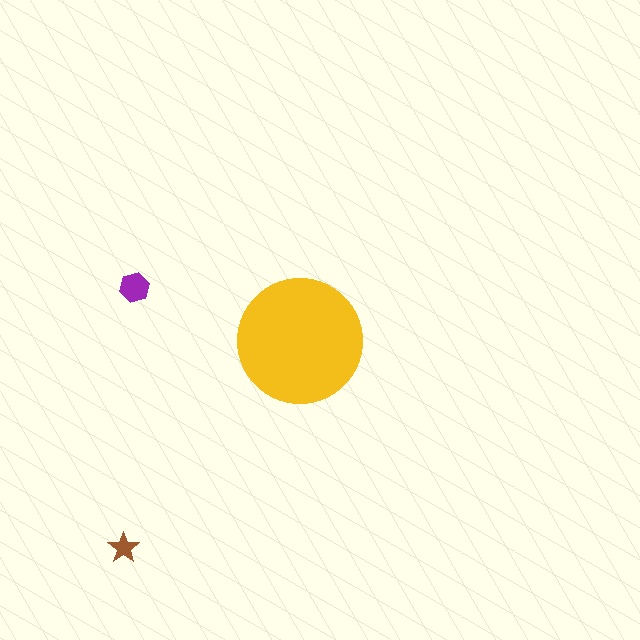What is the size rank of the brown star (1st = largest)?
3rd.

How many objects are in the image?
There are 3 objects in the image.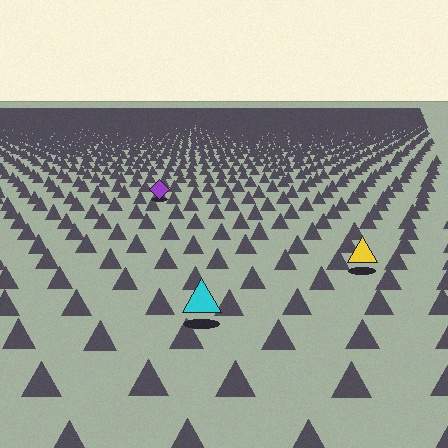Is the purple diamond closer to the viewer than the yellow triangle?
No. The yellow triangle is closer — you can tell from the texture gradient: the ground texture is coarser near it.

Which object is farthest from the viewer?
The purple diamond is farthest from the viewer. It appears smaller and the ground texture around it is denser.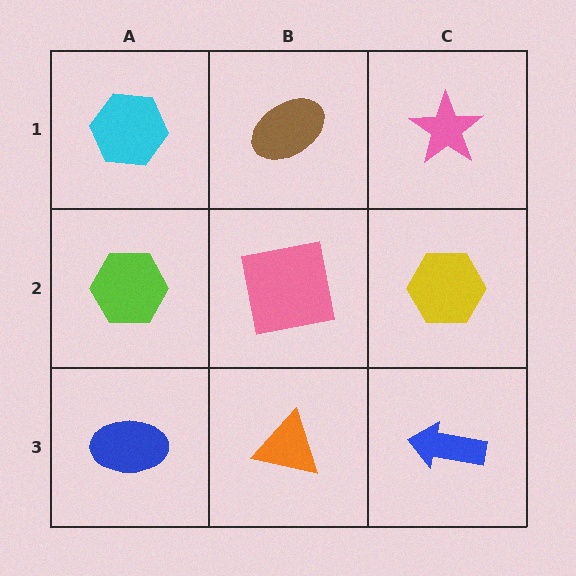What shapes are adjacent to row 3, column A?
A lime hexagon (row 2, column A), an orange triangle (row 3, column B).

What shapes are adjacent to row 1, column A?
A lime hexagon (row 2, column A), a brown ellipse (row 1, column B).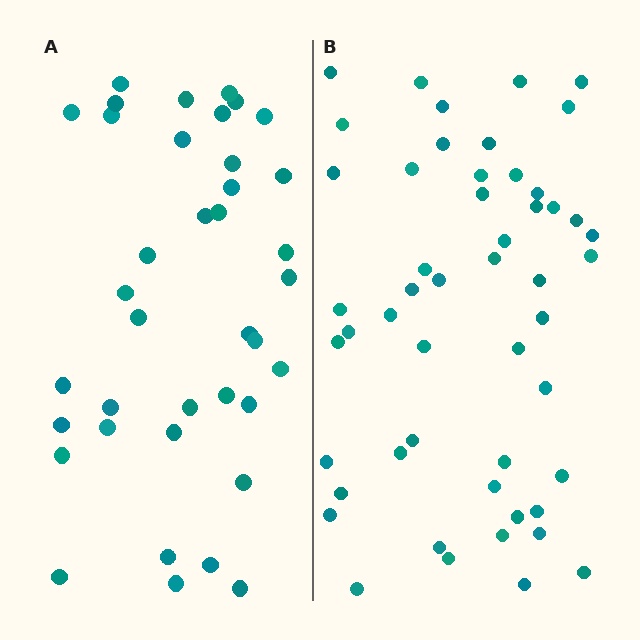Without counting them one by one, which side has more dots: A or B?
Region B (the right region) has more dots.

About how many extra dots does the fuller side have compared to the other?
Region B has approximately 15 more dots than region A.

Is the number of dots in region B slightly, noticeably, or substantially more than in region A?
Region B has noticeably more, but not dramatically so. The ratio is roughly 1.3 to 1.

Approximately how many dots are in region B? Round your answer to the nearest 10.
About 50 dots. (The exact count is 51, which rounds to 50.)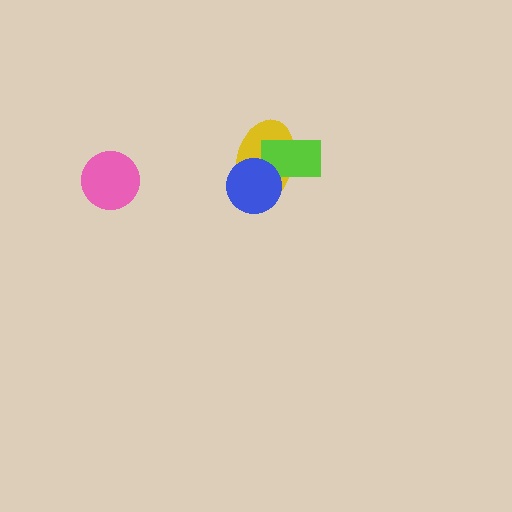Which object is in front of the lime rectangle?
The blue circle is in front of the lime rectangle.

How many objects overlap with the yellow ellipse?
2 objects overlap with the yellow ellipse.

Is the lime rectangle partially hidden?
Yes, it is partially covered by another shape.